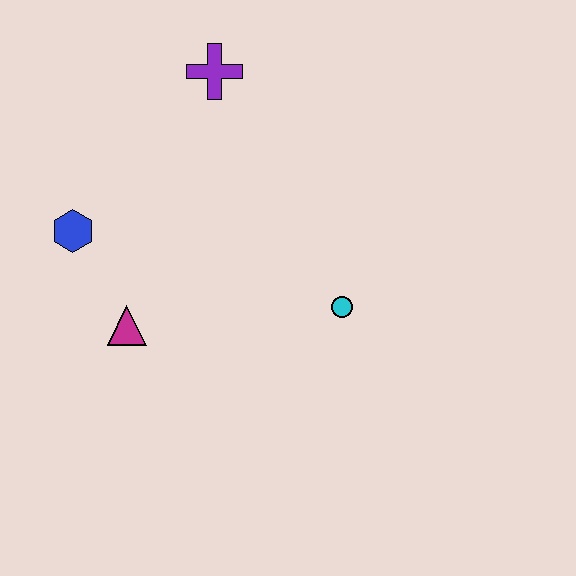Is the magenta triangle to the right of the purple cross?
No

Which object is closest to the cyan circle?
The magenta triangle is closest to the cyan circle.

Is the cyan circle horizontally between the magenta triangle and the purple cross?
No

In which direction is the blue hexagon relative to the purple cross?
The blue hexagon is below the purple cross.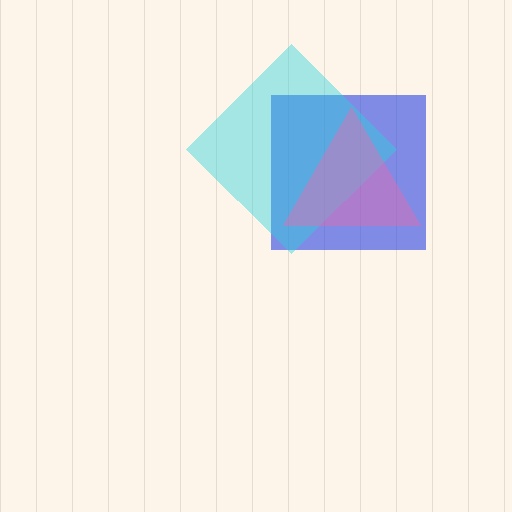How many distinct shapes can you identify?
There are 3 distinct shapes: a blue square, a cyan diamond, a pink triangle.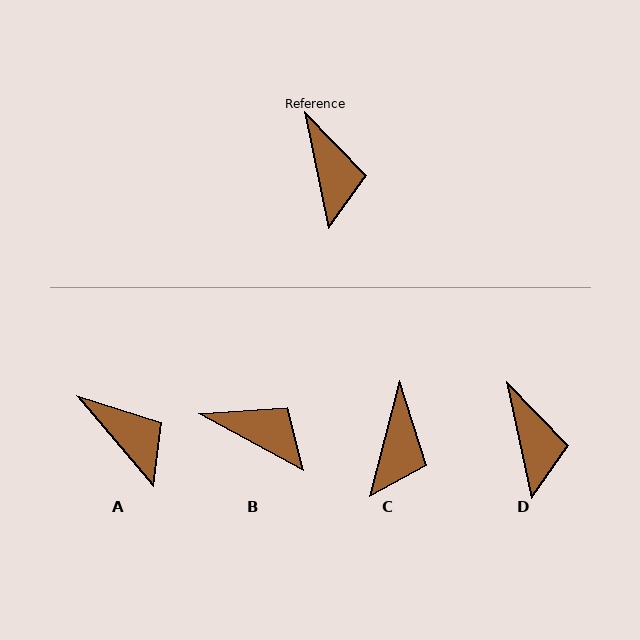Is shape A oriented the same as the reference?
No, it is off by about 28 degrees.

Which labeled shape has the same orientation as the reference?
D.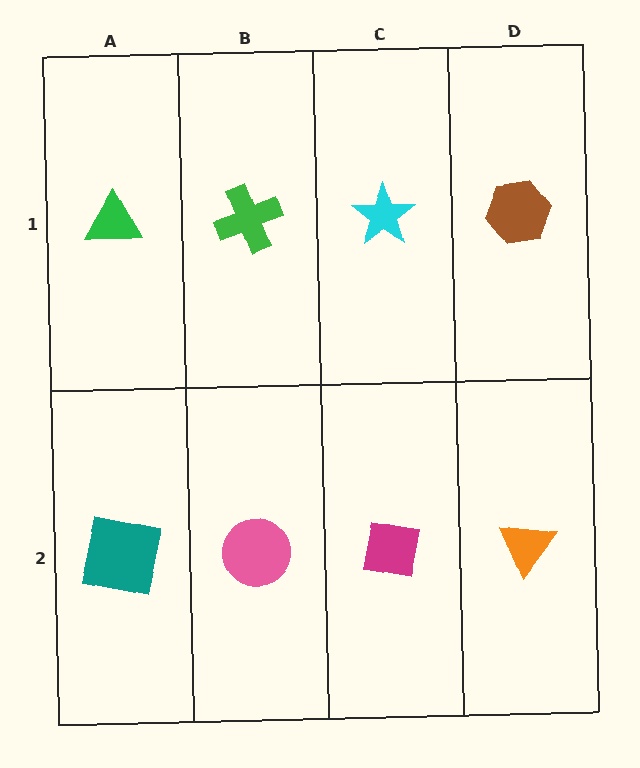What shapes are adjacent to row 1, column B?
A pink circle (row 2, column B), a green triangle (row 1, column A), a cyan star (row 1, column C).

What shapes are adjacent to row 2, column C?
A cyan star (row 1, column C), a pink circle (row 2, column B), an orange triangle (row 2, column D).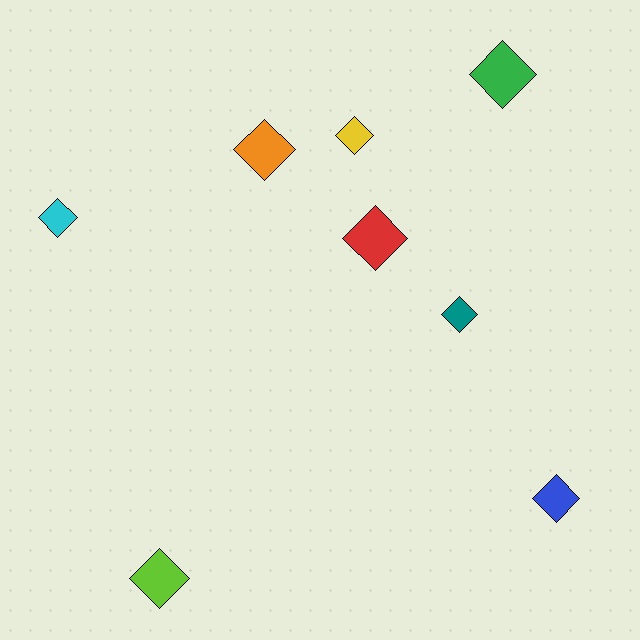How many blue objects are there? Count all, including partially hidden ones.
There is 1 blue object.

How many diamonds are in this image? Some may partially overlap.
There are 8 diamonds.